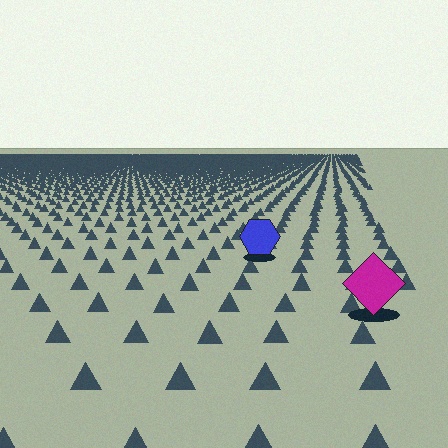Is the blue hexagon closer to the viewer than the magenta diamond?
No. The magenta diamond is closer — you can tell from the texture gradient: the ground texture is coarser near it.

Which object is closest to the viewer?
The magenta diamond is closest. The texture marks near it are larger and more spread out.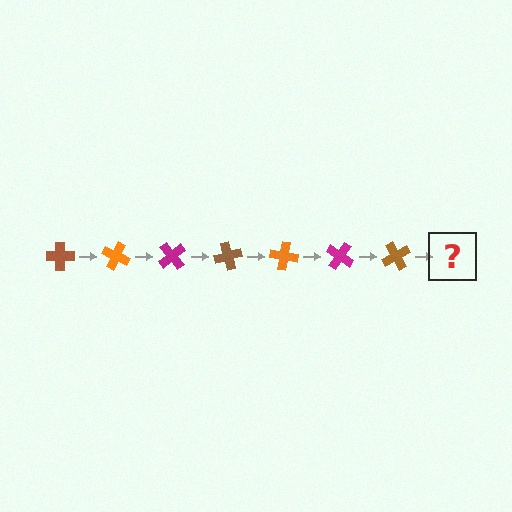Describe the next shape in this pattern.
It should be an orange cross, rotated 175 degrees from the start.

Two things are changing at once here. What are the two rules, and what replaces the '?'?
The two rules are that it rotates 25 degrees each step and the color cycles through brown, orange, and magenta. The '?' should be an orange cross, rotated 175 degrees from the start.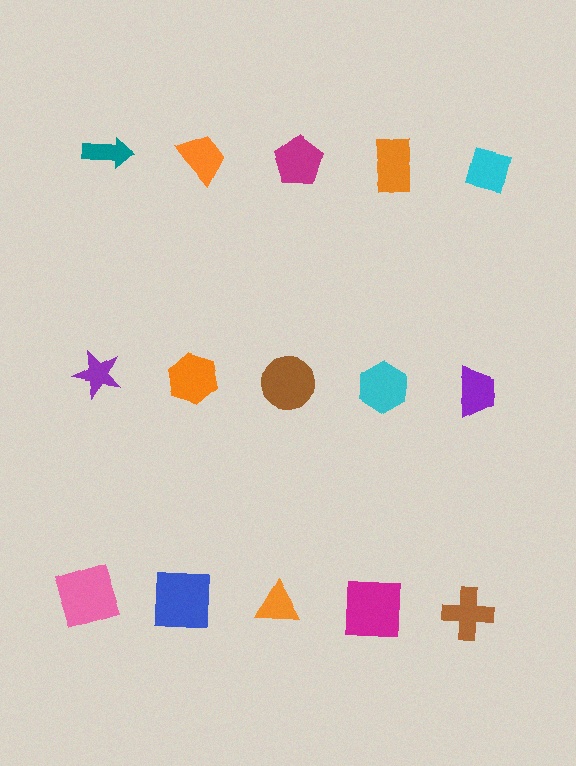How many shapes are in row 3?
5 shapes.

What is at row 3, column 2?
A blue square.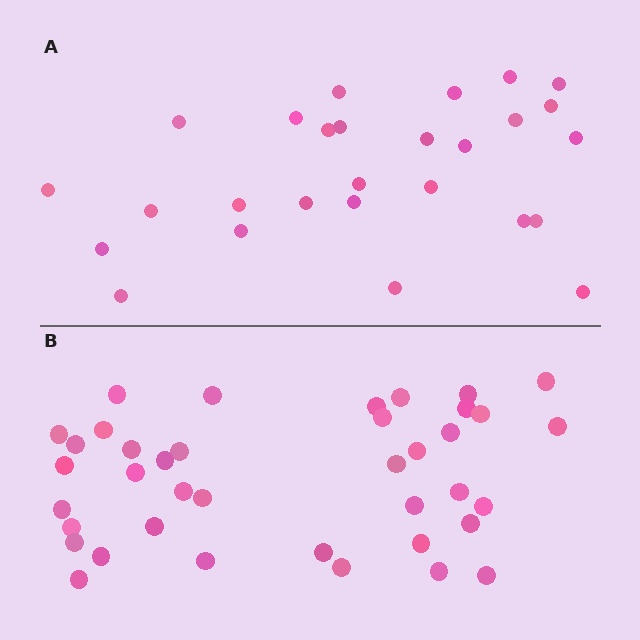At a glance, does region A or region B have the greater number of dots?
Region B (the bottom region) has more dots.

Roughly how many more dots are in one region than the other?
Region B has roughly 12 or so more dots than region A.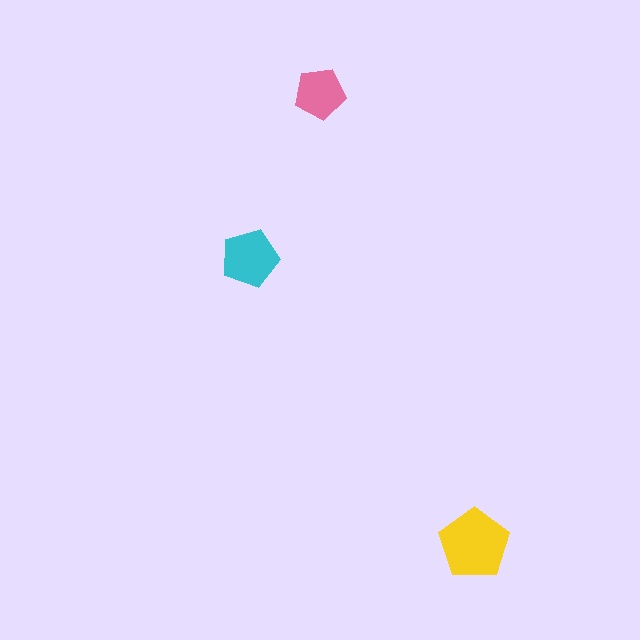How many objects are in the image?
There are 3 objects in the image.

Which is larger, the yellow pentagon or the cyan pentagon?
The yellow one.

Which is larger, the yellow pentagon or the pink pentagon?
The yellow one.